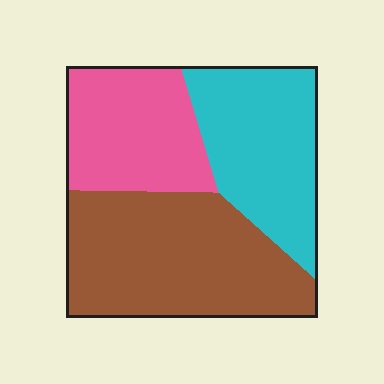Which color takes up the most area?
Brown, at roughly 45%.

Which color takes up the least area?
Pink, at roughly 25%.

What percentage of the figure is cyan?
Cyan covers 31% of the figure.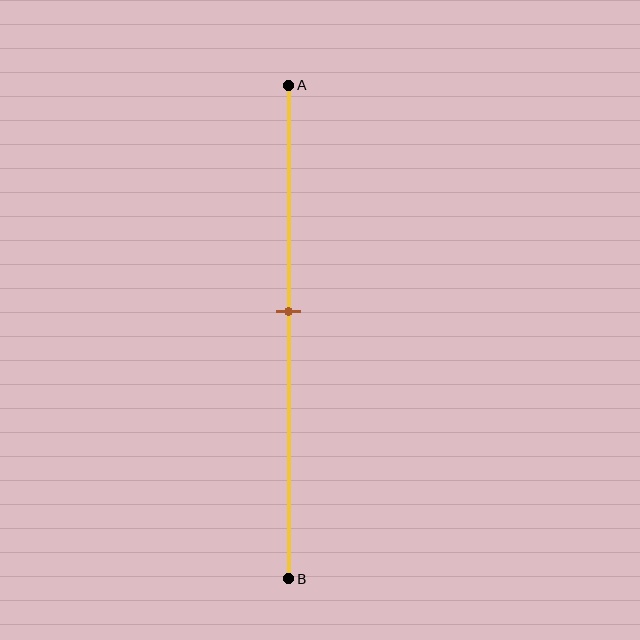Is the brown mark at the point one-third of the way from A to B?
No, the mark is at about 45% from A, not at the 33% one-third point.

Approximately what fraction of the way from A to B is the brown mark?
The brown mark is approximately 45% of the way from A to B.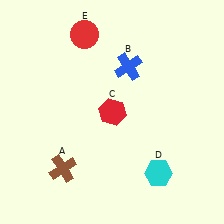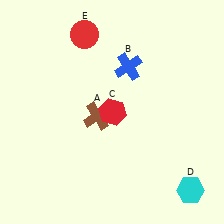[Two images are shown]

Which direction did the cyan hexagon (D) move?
The cyan hexagon (D) moved right.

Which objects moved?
The objects that moved are: the brown cross (A), the cyan hexagon (D).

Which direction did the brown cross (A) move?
The brown cross (A) moved up.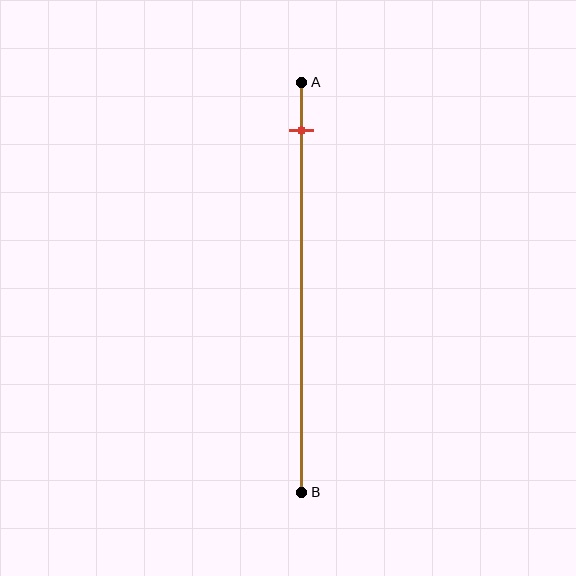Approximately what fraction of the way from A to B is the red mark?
The red mark is approximately 10% of the way from A to B.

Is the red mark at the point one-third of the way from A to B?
No, the mark is at about 10% from A, not at the 33% one-third point.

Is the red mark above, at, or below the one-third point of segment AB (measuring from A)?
The red mark is above the one-third point of segment AB.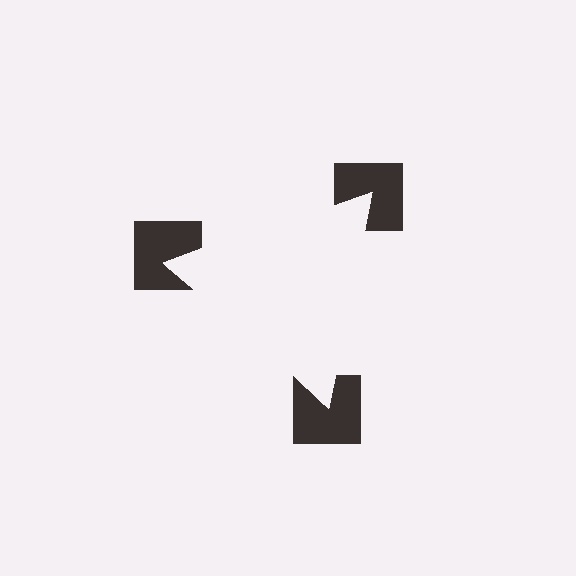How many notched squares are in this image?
There are 3 — one at each vertex of the illusory triangle.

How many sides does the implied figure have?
3 sides.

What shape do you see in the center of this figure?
An illusory triangle — its edges are inferred from the aligned wedge cuts in the notched squares, not physically drawn.